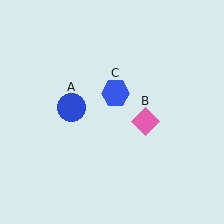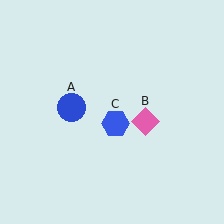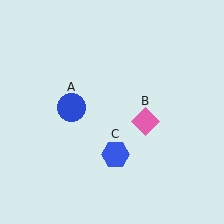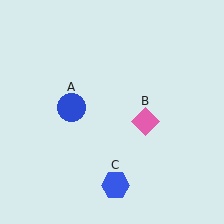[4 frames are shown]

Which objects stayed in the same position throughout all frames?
Blue circle (object A) and pink diamond (object B) remained stationary.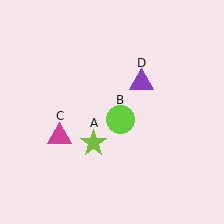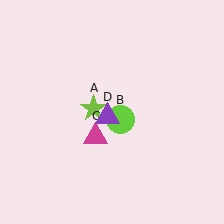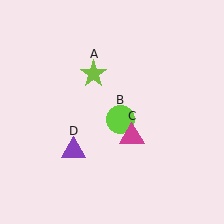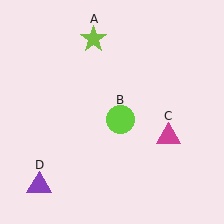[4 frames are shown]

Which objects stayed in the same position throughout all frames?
Lime circle (object B) remained stationary.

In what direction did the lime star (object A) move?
The lime star (object A) moved up.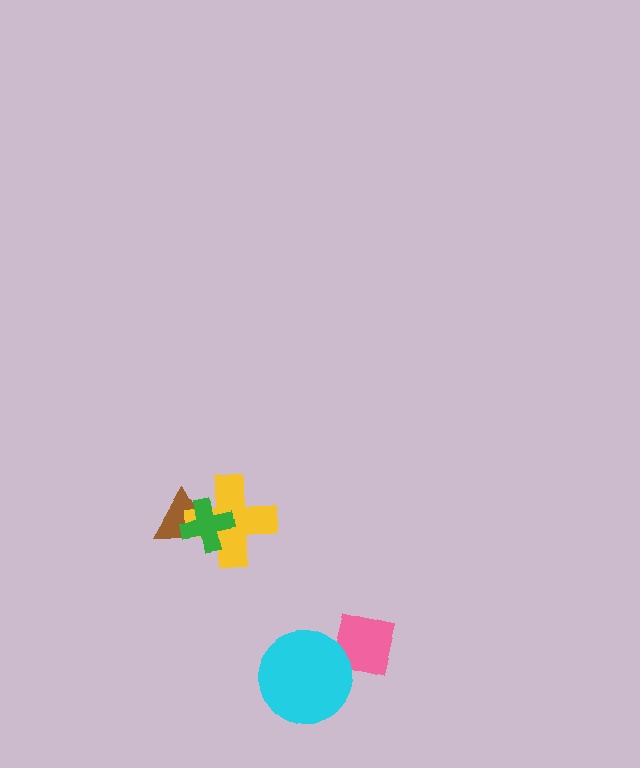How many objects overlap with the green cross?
2 objects overlap with the green cross.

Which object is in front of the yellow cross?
The green cross is in front of the yellow cross.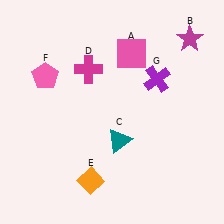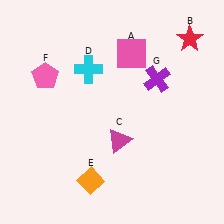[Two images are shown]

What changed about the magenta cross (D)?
In Image 1, D is magenta. In Image 2, it changed to cyan.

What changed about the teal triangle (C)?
In Image 1, C is teal. In Image 2, it changed to magenta.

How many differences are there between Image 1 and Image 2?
There are 3 differences between the two images.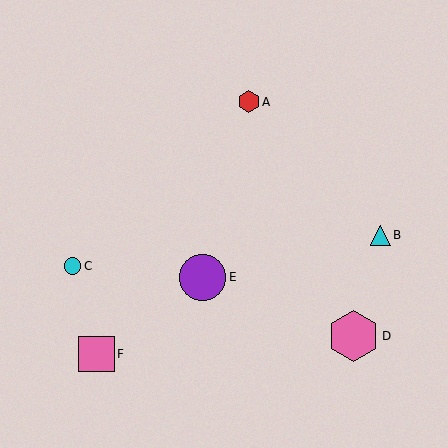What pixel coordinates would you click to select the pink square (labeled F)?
Click at (96, 354) to select the pink square F.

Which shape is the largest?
The pink hexagon (labeled D) is the largest.